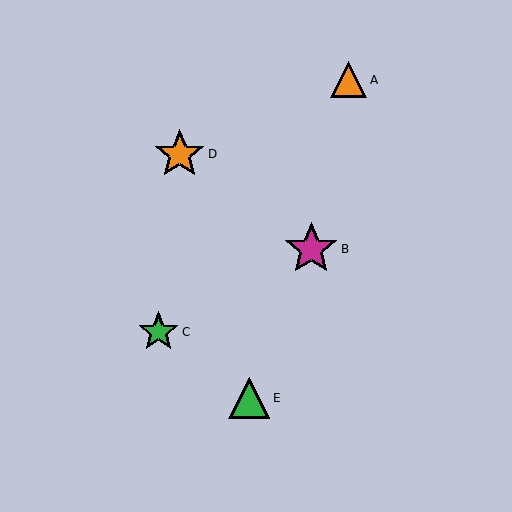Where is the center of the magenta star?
The center of the magenta star is at (311, 249).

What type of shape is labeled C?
Shape C is a green star.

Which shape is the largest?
The magenta star (labeled B) is the largest.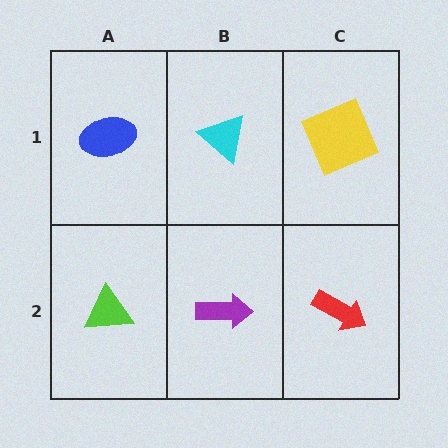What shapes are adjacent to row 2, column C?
A yellow square (row 1, column C), a purple arrow (row 2, column B).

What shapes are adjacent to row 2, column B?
A cyan triangle (row 1, column B), a lime triangle (row 2, column A), a red arrow (row 2, column C).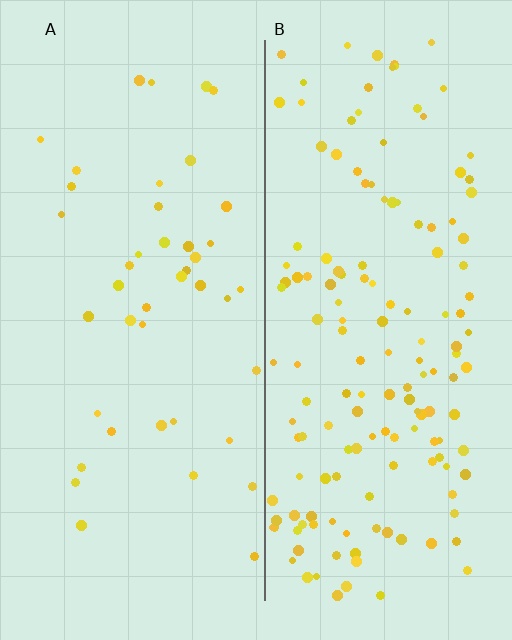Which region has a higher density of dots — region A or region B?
B (the right).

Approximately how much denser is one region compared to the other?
Approximately 3.6× — region B over region A.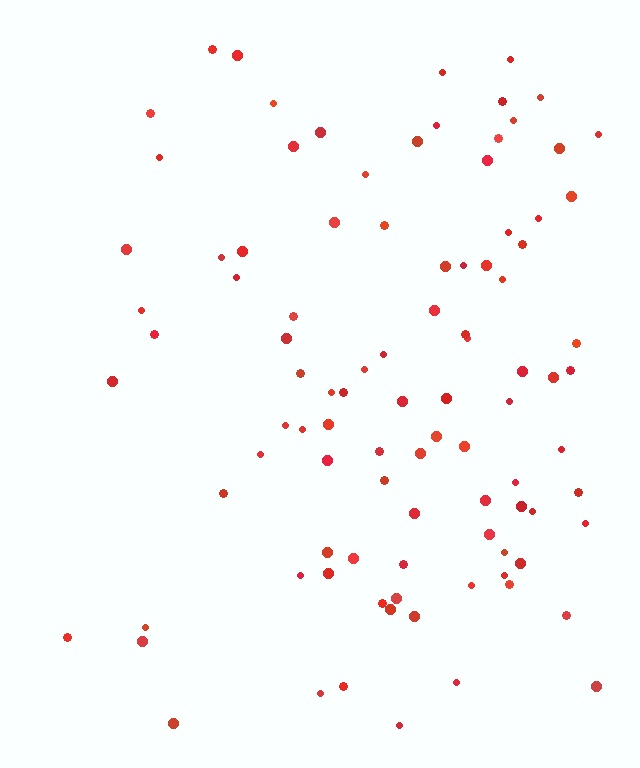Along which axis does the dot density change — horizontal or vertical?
Horizontal.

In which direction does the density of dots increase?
From left to right, with the right side densest.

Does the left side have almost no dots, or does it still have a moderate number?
Still a moderate number, just noticeably fewer than the right.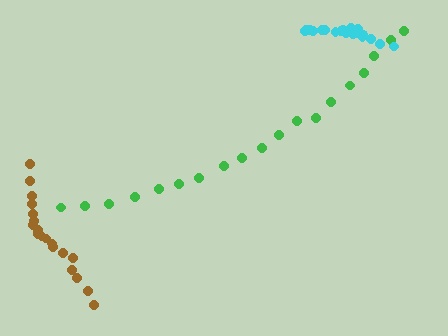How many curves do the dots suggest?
There are 3 distinct paths.